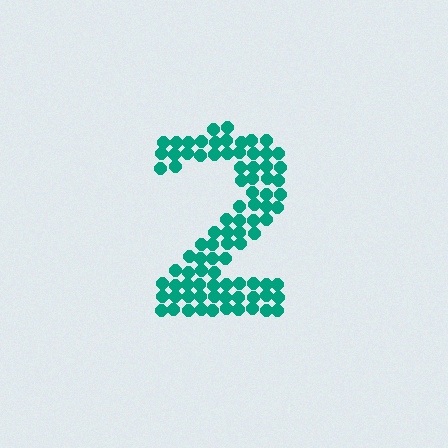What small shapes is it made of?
It is made of small circles.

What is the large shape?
The large shape is the digit 2.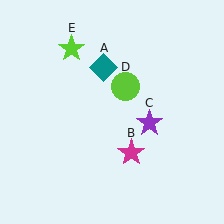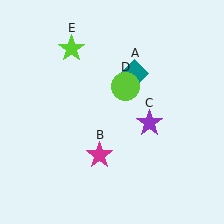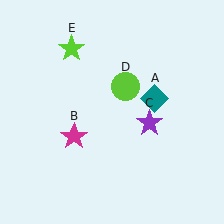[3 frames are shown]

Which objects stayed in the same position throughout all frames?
Purple star (object C) and lime circle (object D) and lime star (object E) remained stationary.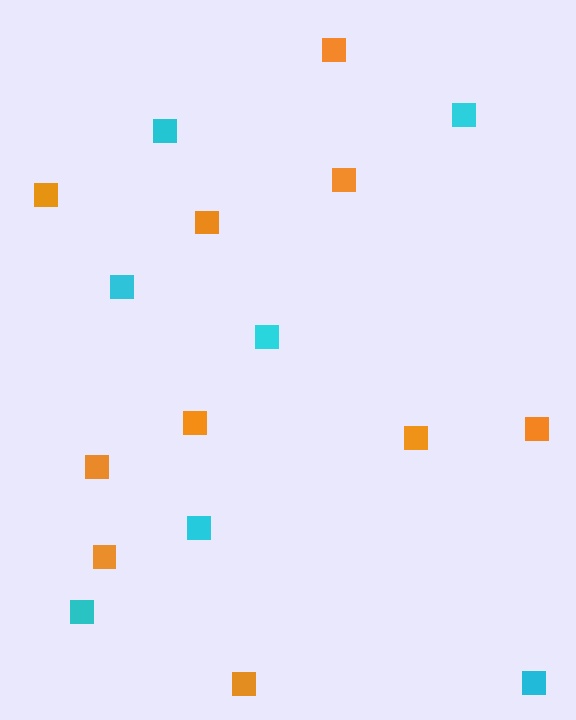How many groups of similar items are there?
There are 2 groups: one group of cyan squares (7) and one group of orange squares (10).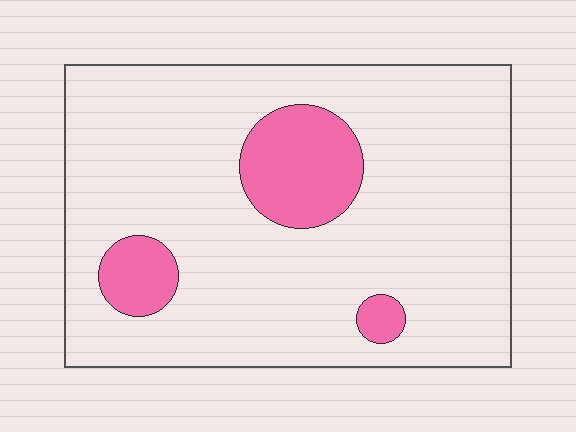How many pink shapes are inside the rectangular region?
3.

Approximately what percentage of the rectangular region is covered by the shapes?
Approximately 15%.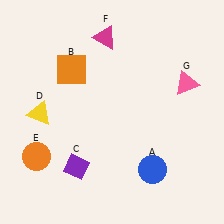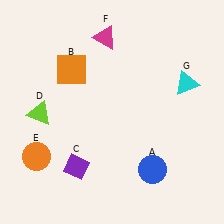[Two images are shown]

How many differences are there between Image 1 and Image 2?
There are 2 differences between the two images.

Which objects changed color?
D changed from yellow to lime. G changed from pink to cyan.